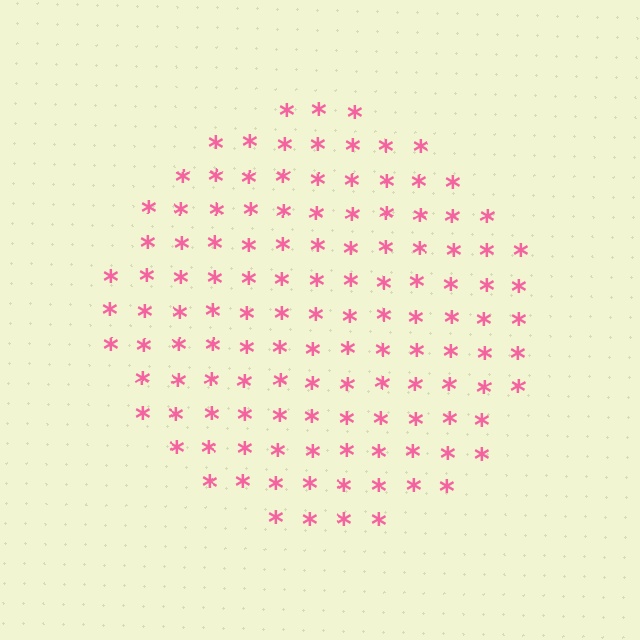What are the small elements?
The small elements are asterisks.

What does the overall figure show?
The overall figure shows a circle.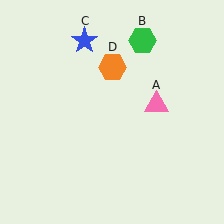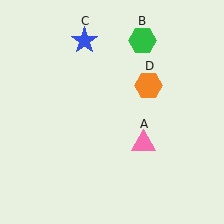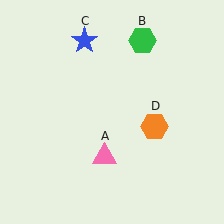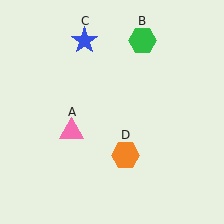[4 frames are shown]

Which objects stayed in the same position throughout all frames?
Green hexagon (object B) and blue star (object C) remained stationary.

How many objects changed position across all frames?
2 objects changed position: pink triangle (object A), orange hexagon (object D).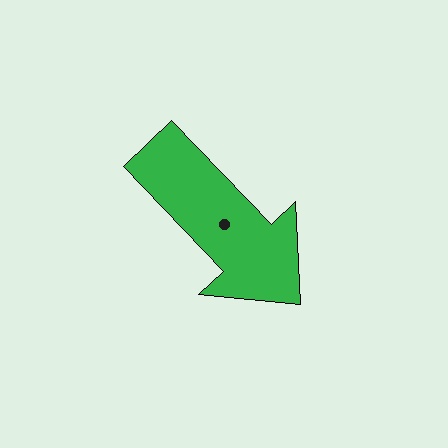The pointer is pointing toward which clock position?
Roughly 5 o'clock.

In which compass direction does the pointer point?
Southeast.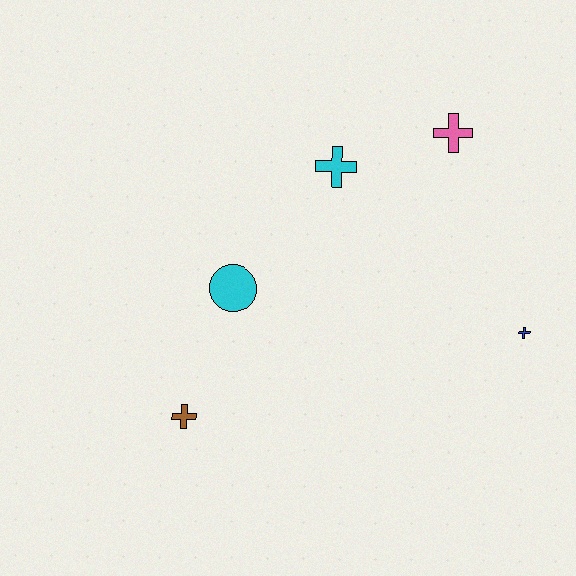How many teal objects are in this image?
There are no teal objects.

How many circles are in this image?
There is 1 circle.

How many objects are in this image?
There are 5 objects.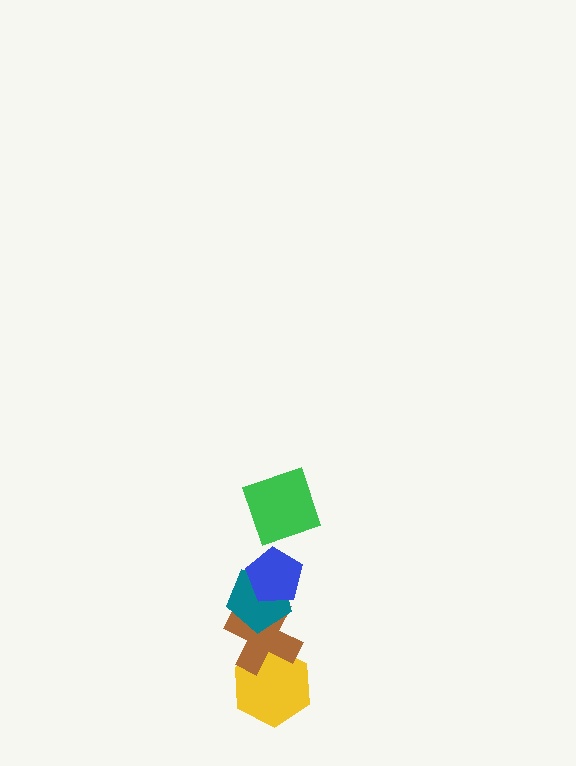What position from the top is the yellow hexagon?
The yellow hexagon is 5th from the top.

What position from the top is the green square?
The green square is 1st from the top.